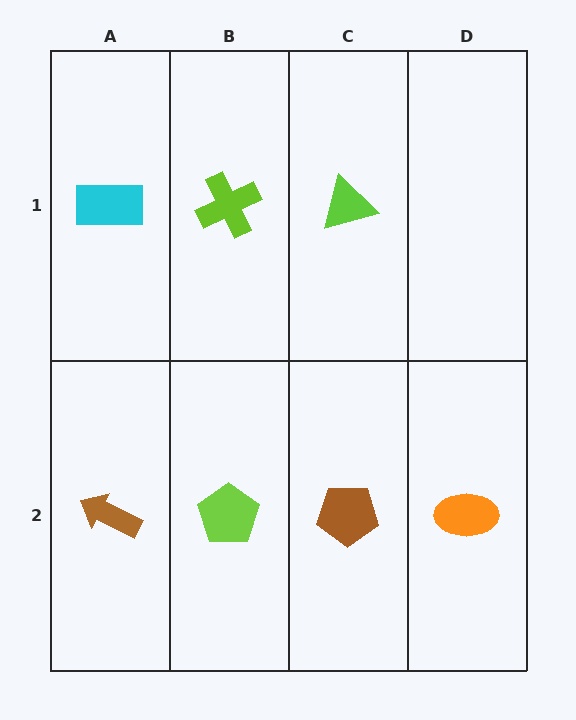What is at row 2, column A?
A brown arrow.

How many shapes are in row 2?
4 shapes.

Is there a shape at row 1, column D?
No, that cell is empty.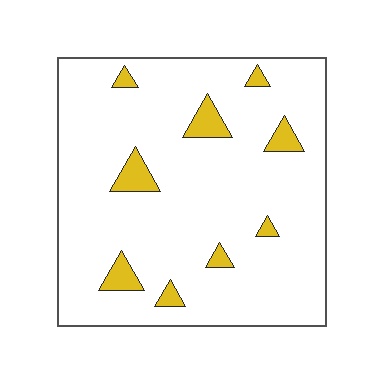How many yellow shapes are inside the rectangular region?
9.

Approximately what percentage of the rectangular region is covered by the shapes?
Approximately 10%.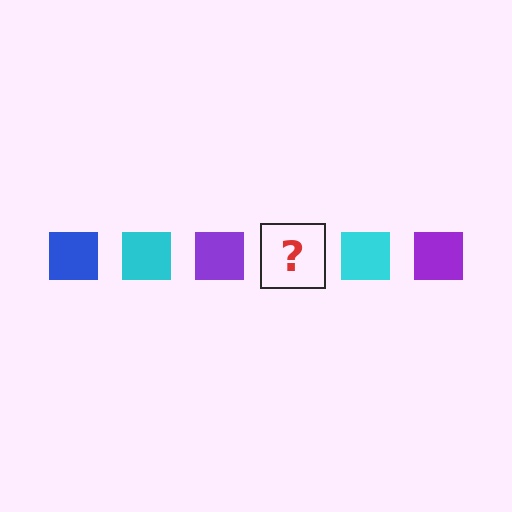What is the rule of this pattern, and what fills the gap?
The rule is that the pattern cycles through blue, cyan, purple squares. The gap should be filled with a blue square.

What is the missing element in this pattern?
The missing element is a blue square.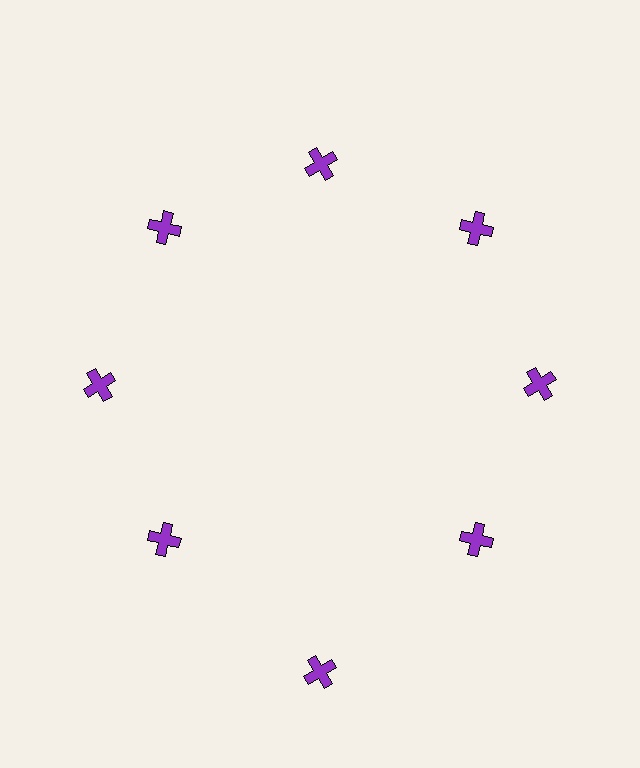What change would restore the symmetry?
The symmetry would be restored by moving it inward, back onto the ring so that all 8 crosses sit at equal angles and equal distance from the center.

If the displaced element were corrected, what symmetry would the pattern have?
It would have 8-fold rotational symmetry — the pattern would map onto itself every 45 degrees.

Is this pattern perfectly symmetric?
No. The 8 purple crosses are arranged in a ring, but one element near the 6 o'clock position is pushed outward from the center, breaking the 8-fold rotational symmetry.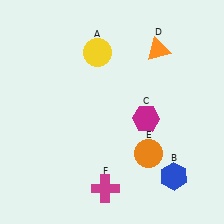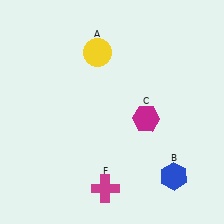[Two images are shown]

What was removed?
The orange triangle (D), the orange circle (E) were removed in Image 2.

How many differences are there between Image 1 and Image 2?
There are 2 differences between the two images.